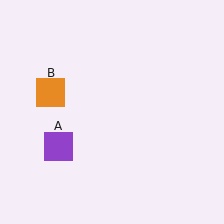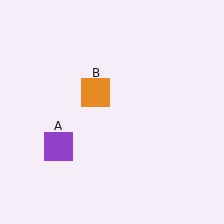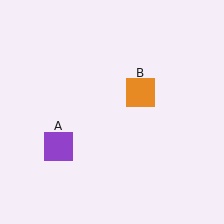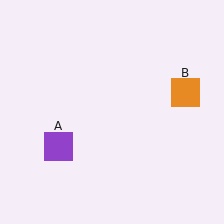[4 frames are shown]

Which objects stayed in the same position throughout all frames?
Purple square (object A) remained stationary.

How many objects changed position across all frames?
1 object changed position: orange square (object B).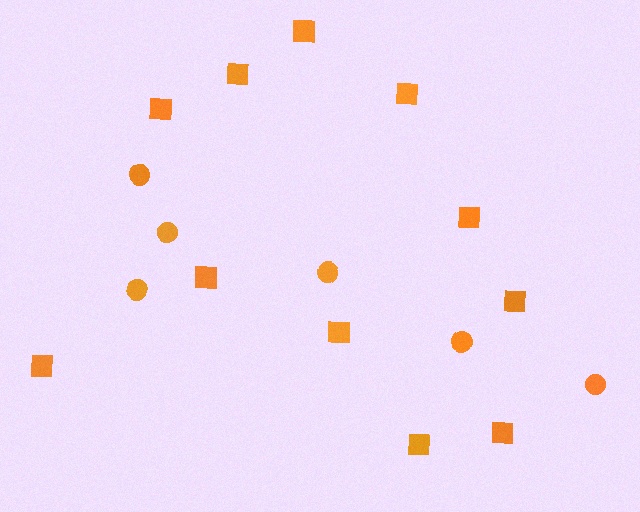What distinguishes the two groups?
There are 2 groups: one group of squares (11) and one group of circles (6).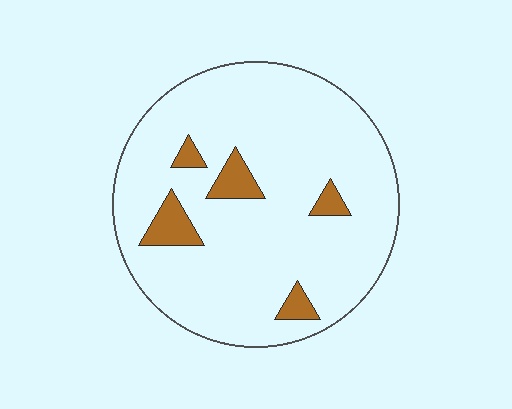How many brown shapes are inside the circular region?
5.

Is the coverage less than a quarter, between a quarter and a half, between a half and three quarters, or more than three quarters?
Less than a quarter.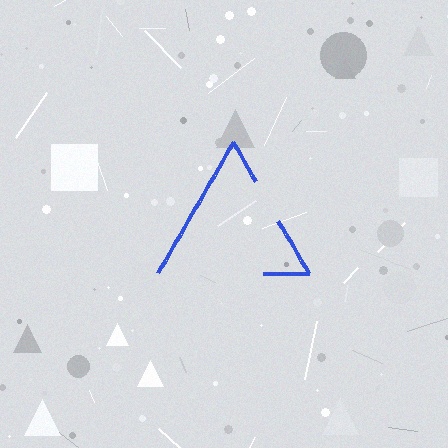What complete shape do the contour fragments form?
The contour fragments form a triangle.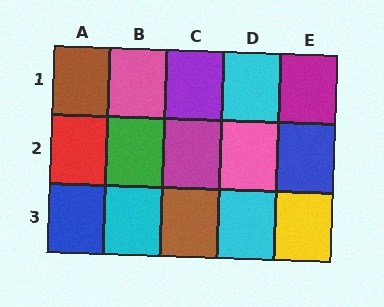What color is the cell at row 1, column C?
Purple.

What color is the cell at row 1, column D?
Cyan.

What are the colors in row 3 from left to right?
Blue, cyan, brown, cyan, yellow.